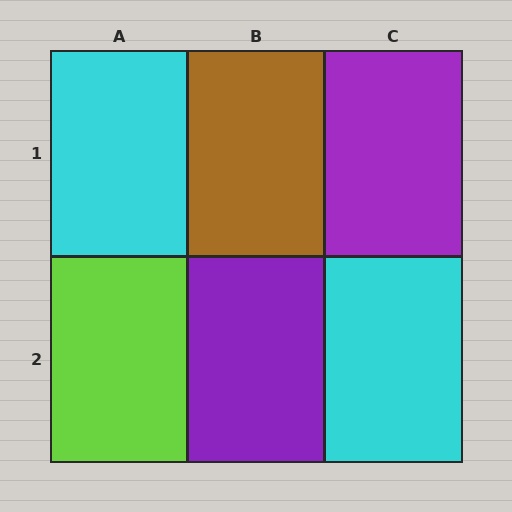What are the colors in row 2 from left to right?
Lime, purple, cyan.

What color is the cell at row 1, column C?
Purple.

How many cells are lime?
1 cell is lime.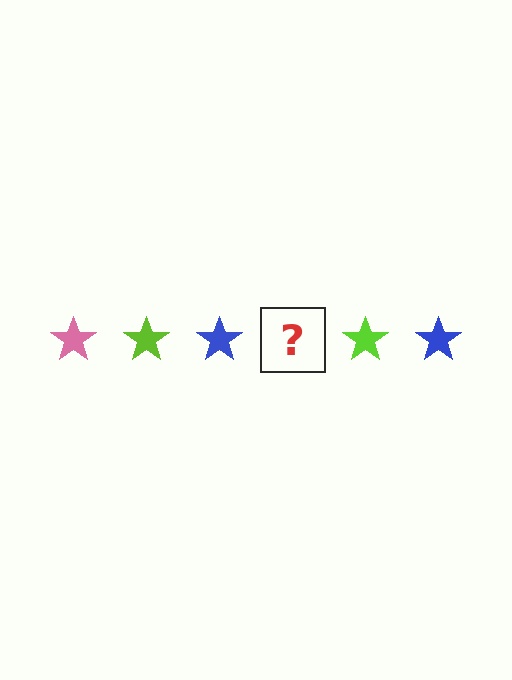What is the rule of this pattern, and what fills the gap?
The rule is that the pattern cycles through pink, lime, blue stars. The gap should be filled with a pink star.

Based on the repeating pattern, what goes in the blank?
The blank should be a pink star.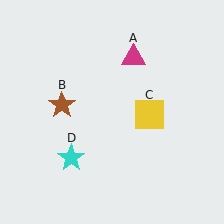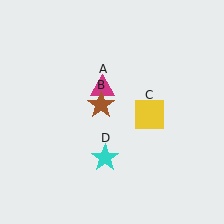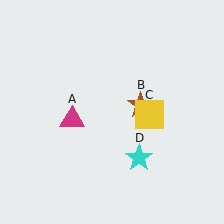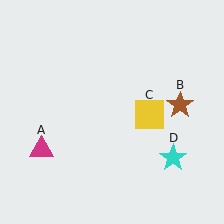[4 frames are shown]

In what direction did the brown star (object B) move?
The brown star (object B) moved right.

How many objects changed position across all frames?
3 objects changed position: magenta triangle (object A), brown star (object B), cyan star (object D).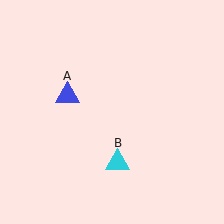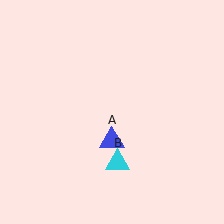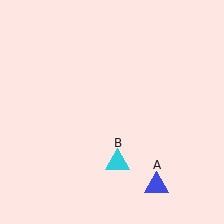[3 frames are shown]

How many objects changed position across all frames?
1 object changed position: blue triangle (object A).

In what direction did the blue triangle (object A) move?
The blue triangle (object A) moved down and to the right.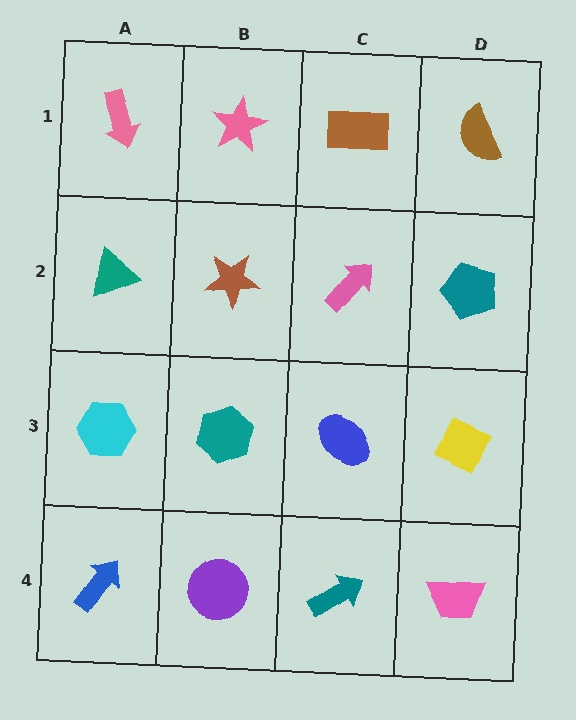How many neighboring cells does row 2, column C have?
4.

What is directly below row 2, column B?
A teal hexagon.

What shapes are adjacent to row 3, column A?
A teal triangle (row 2, column A), a blue arrow (row 4, column A), a teal hexagon (row 3, column B).